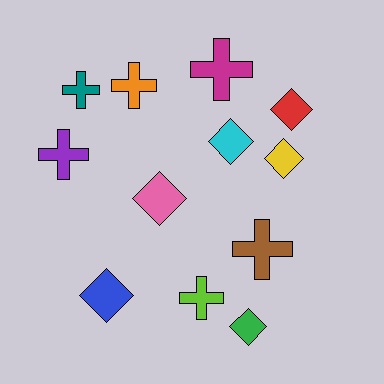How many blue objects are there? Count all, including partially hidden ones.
There is 1 blue object.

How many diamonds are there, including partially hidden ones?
There are 6 diamonds.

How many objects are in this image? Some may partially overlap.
There are 12 objects.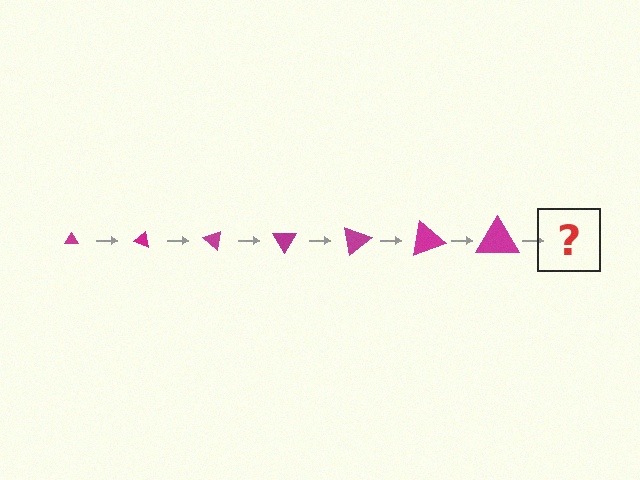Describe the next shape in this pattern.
It should be a triangle, larger than the previous one and rotated 140 degrees from the start.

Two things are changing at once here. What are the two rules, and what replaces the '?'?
The two rules are that the triangle grows larger each step and it rotates 20 degrees each step. The '?' should be a triangle, larger than the previous one and rotated 140 degrees from the start.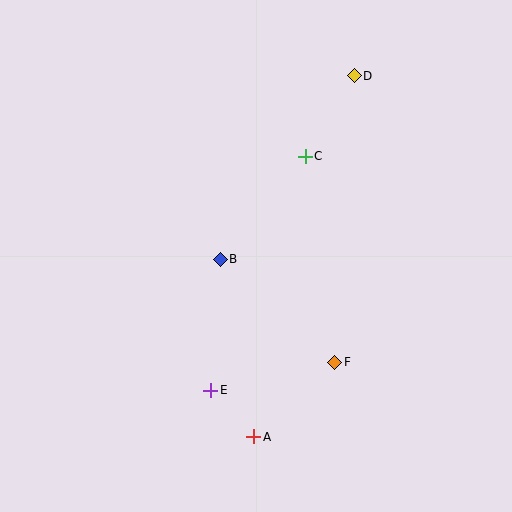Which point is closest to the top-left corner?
Point B is closest to the top-left corner.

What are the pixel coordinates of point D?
Point D is at (354, 76).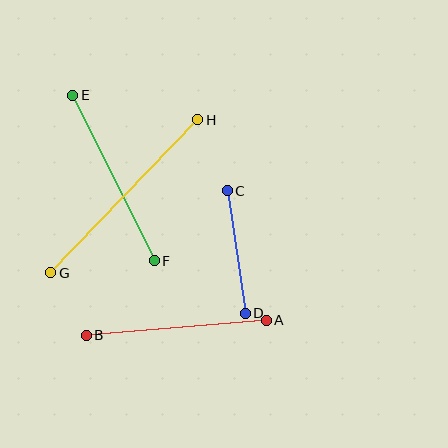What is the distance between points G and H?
The distance is approximately 212 pixels.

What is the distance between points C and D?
The distance is approximately 124 pixels.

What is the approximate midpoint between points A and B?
The midpoint is at approximately (176, 328) pixels.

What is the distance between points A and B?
The distance is approximately 180 pixels.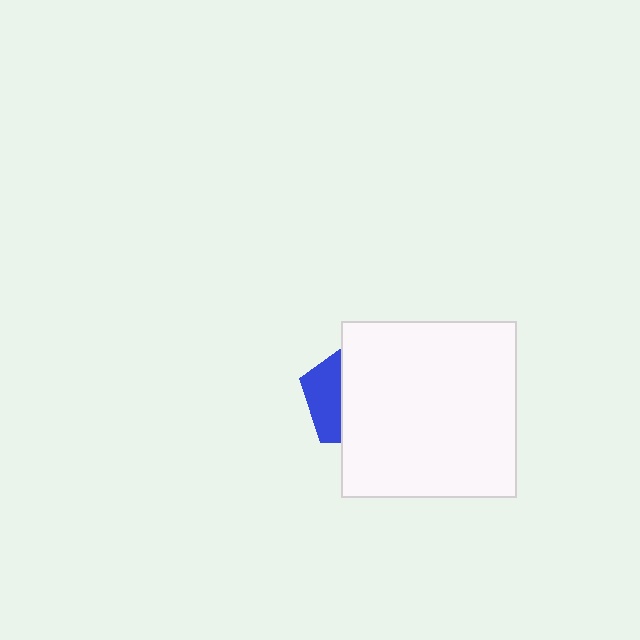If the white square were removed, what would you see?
You would see the complete blue pentagon.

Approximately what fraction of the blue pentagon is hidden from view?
Roughly 65% of the blue pentagon is hidden behind the white square.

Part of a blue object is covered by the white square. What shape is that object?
It is a pentagon.